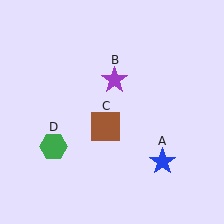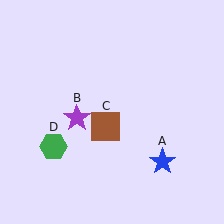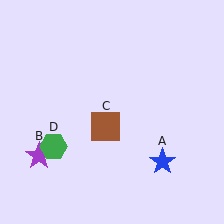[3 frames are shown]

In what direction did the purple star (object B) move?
The purple star (object B) moved down and to the left.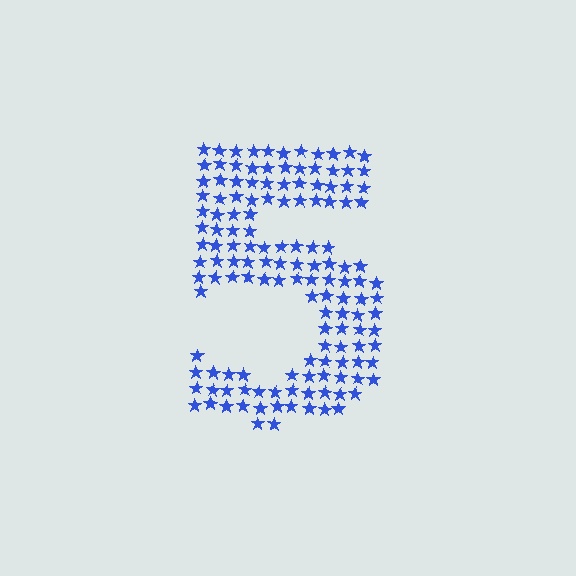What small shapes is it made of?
It is made of small stars.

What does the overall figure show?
The overall figure shows the digit 5.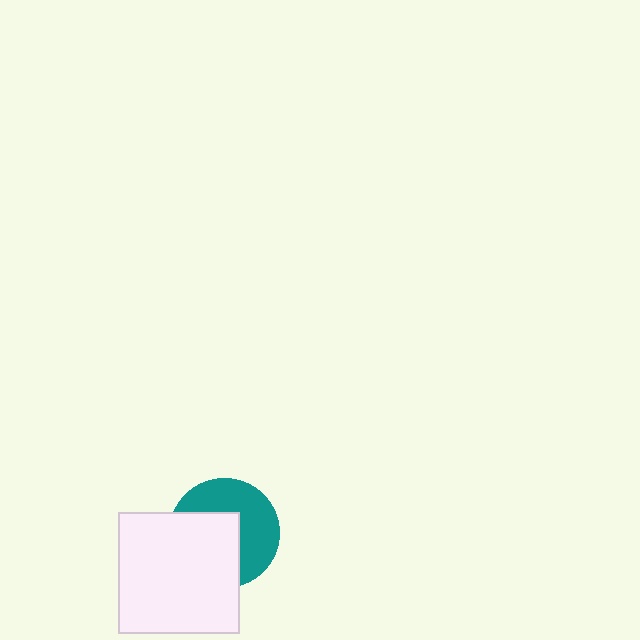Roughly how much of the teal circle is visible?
About half of it is visible (roughly 51%).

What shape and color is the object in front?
The object in front is a white square.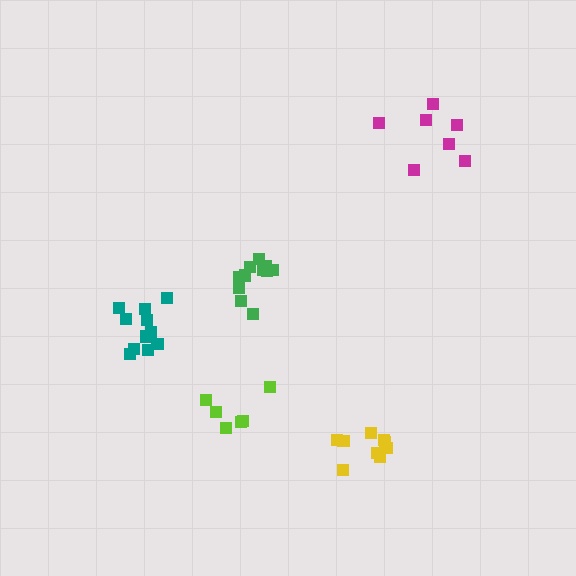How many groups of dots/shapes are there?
There are 5 groups.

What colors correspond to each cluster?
The clusters are colored: lime, yellow, magenta, green, teal.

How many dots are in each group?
Group 1: 6 dots, Group 2: 10 dots, Group 3: 7 dots, Group 4: 11 dots, Group 5: 11 dots (45 total).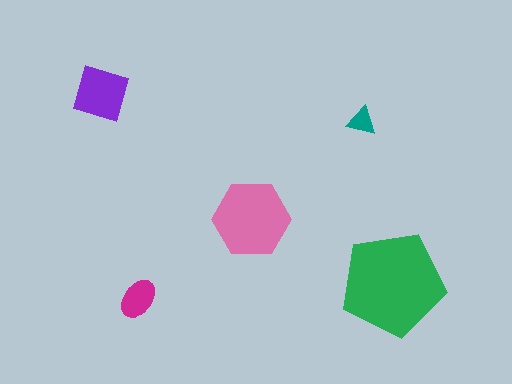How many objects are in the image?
There are 5 objects in the image.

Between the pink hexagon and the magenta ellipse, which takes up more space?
The pink hexagon.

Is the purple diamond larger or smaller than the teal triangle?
Larger.